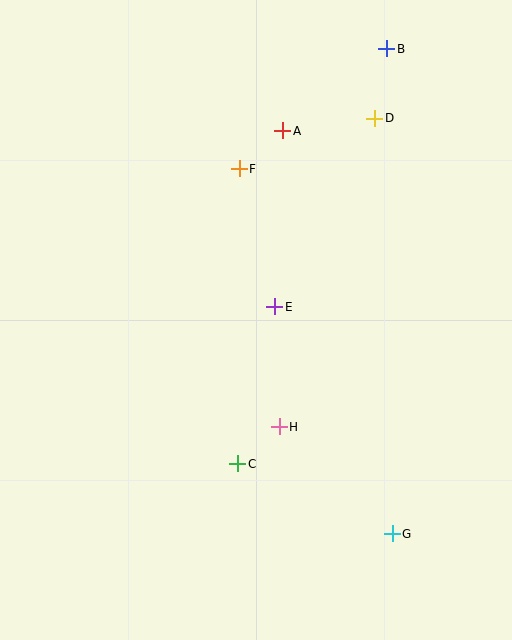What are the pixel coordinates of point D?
Point D is at (375, 118).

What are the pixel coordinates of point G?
Point G is at (392, 534).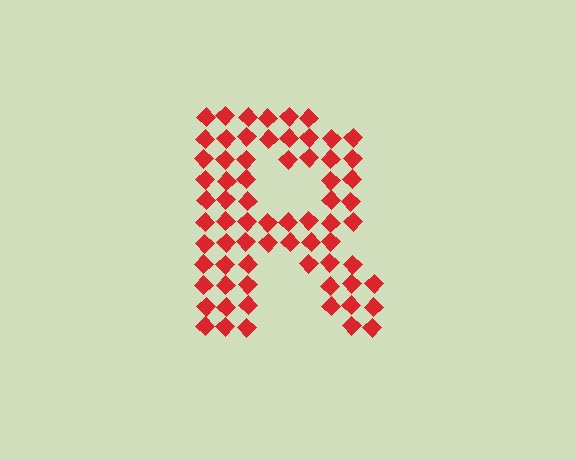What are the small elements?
The small elements are diamonds.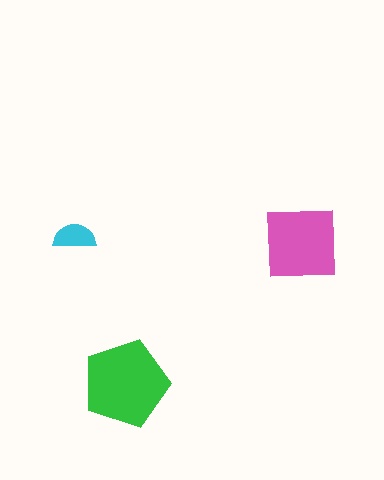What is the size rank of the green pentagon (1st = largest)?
1st.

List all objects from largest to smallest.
The green pentagon, the pink square, the cyan semicircle.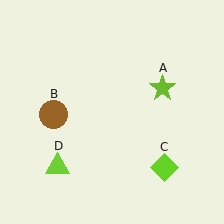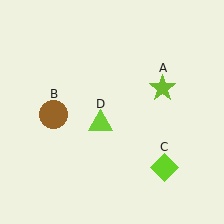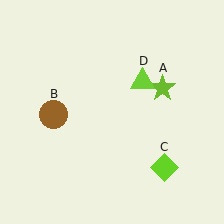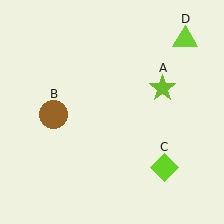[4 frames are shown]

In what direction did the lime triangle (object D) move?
The lime triangle (object D) moved up and to the right.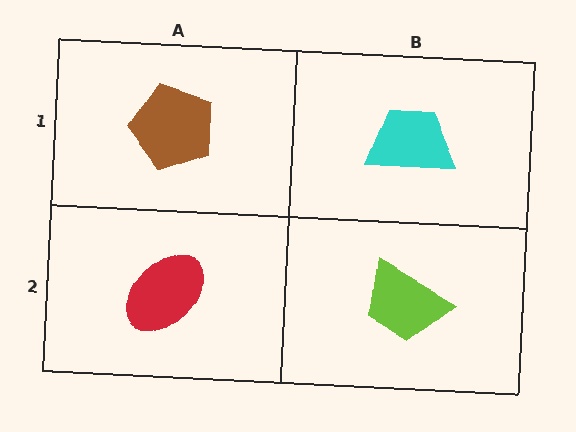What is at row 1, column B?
A cyan trapezoid.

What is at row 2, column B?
A lime trapezoid.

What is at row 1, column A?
A brown pentagon.